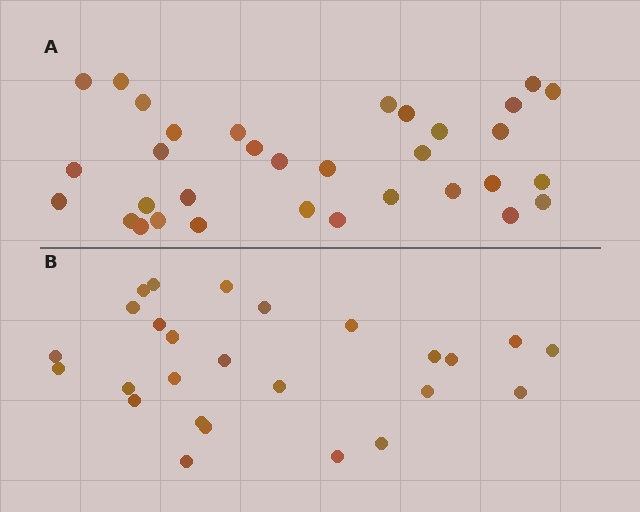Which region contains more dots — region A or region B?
Region A (the top region) has more dots.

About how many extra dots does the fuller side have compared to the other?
Region A has roughly 8 or so more dots than region B.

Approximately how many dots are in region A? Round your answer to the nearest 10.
About 30 dots. (The exact count is 33, which rounds to 30.)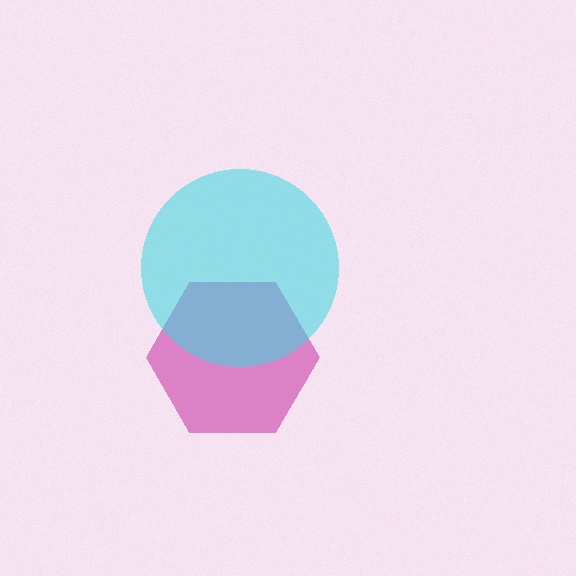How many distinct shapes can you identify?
There are 2 distinct shapes: a magenta hexagon, a cyan circle.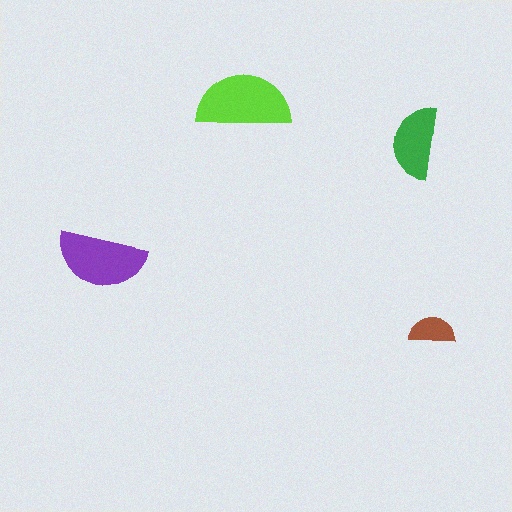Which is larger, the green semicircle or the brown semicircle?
The green one.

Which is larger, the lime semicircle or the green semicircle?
The lime one.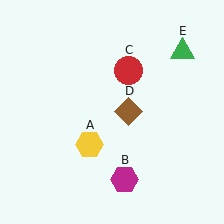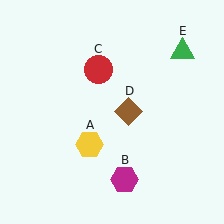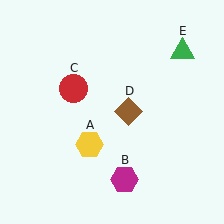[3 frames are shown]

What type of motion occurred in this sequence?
The red circle (object C) rotated counterclockwise around the center of the scene.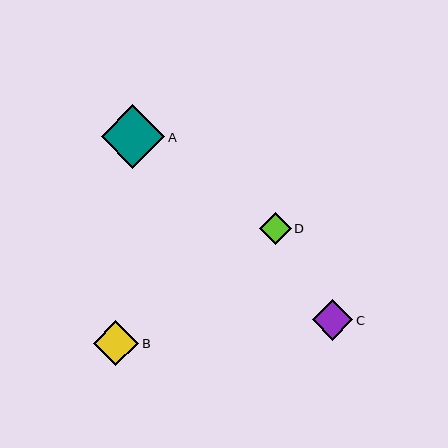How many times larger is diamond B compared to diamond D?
Diamond B is approximately 1.4 times the size of diamond D.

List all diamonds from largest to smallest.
From largest to smallest: A, B, C, D.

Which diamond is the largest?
Diamond A is the largest with a size of approximately 64 pixels.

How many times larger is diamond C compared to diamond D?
Diamond C is approximately 1.3 times the size of diamond D.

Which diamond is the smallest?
Diamond D is the smallest with a size of approximately 32 pixels.